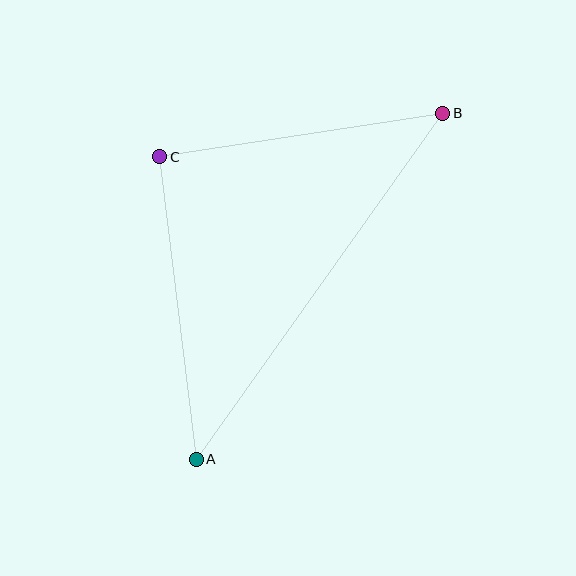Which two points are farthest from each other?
Points A and B are farthest from each other.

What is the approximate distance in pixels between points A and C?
The distance between A and C is approximately 305 pixels.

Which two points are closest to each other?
Points B and C are closest to each other.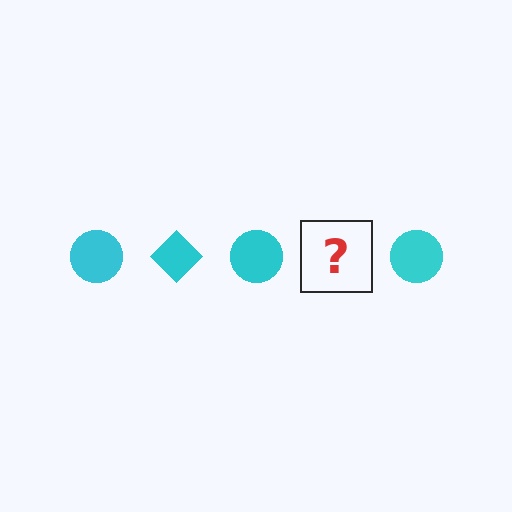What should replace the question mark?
The question mark should be replaced with a cyan diamond.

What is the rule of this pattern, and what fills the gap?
The rule is that the pattern cycles through circle, diamond shapes in cyan. The gap should be filled with a cyan diamond.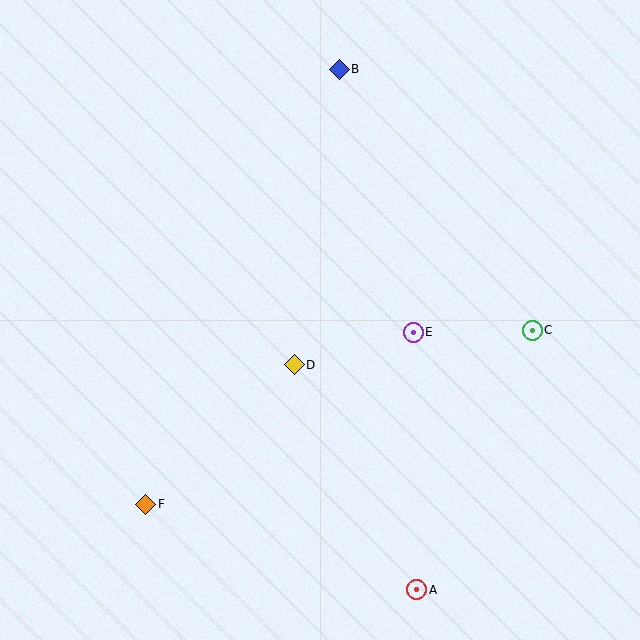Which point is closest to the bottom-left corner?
Point F is closest to the bottom-left corner.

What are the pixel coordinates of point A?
Point A is at (417, 590).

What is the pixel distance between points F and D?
The distance between F and D is 203 pixels.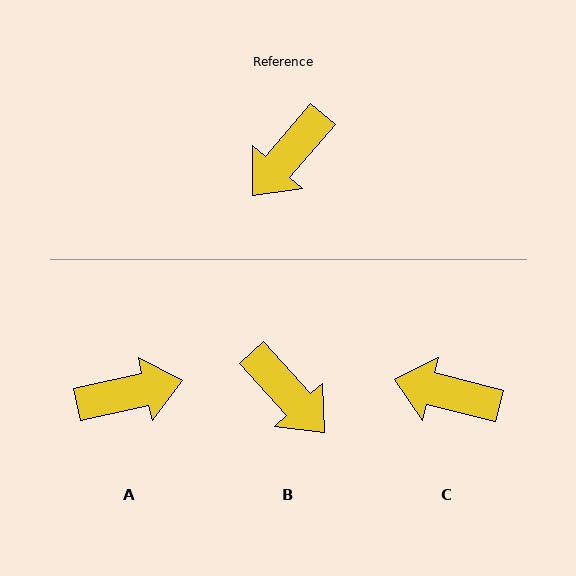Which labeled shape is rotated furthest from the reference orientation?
A, about 143 degrees away.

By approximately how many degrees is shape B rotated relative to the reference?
Approximately 83 degrees counter-clockwise.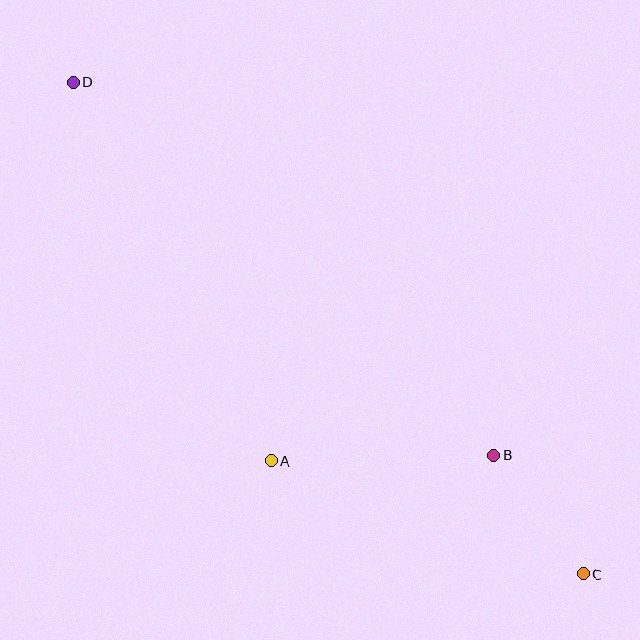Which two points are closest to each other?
Points B and C are closest to each other.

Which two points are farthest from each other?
Points C and D are farthest from each other.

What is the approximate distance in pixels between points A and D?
The distance between A and D is approximately 427 pixels.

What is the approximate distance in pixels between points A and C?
The distance between A and C is approximately 332 pixels.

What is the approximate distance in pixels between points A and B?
The distance between A and B is approximately 222 pixels.